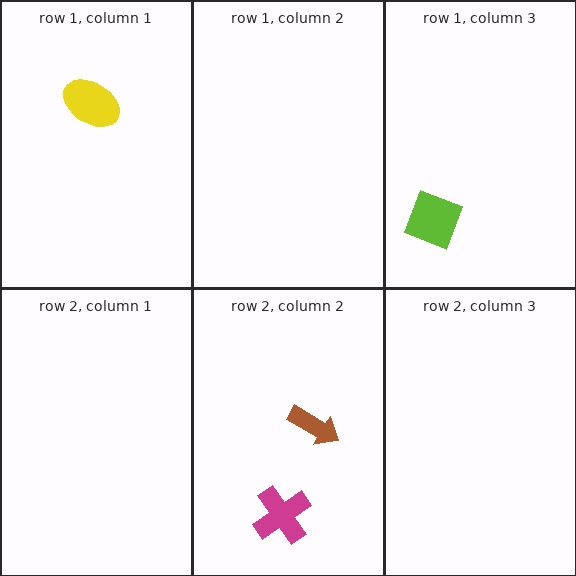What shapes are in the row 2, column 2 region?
The brown arrow, the magenta cross.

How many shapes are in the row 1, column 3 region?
1.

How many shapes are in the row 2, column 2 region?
2.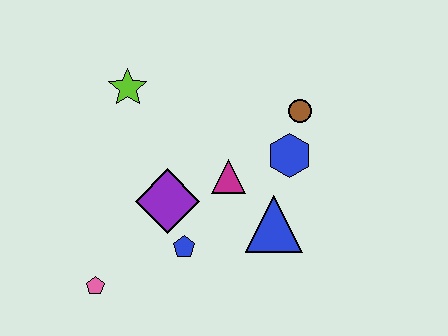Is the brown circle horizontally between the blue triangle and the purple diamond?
No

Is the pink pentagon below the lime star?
Yes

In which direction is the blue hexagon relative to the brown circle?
The blue hexagon is below the brown circle.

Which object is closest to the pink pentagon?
The blue pentagon is closest to the pink pentagon.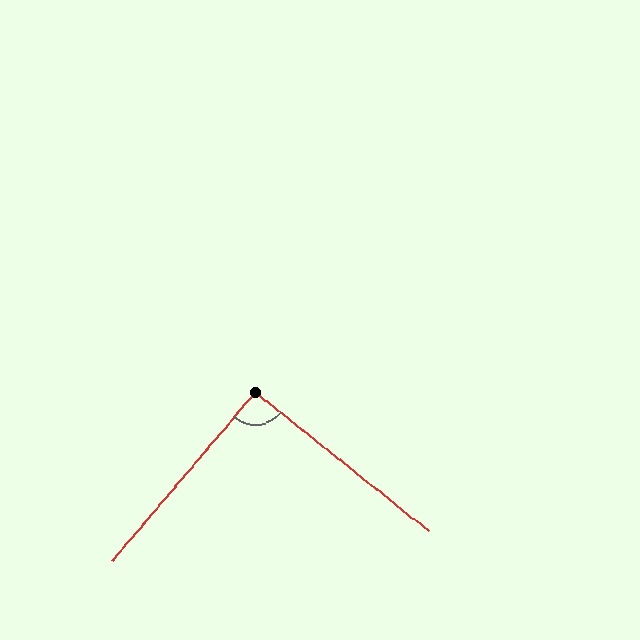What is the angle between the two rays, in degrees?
Approximately 92 degrees.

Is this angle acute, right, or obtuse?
It is approximately a right angle.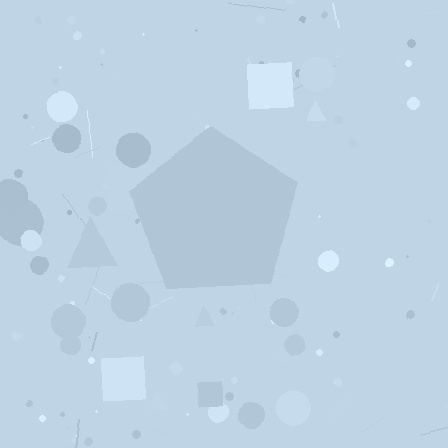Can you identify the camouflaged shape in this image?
The camouflaged shape is a pentagon.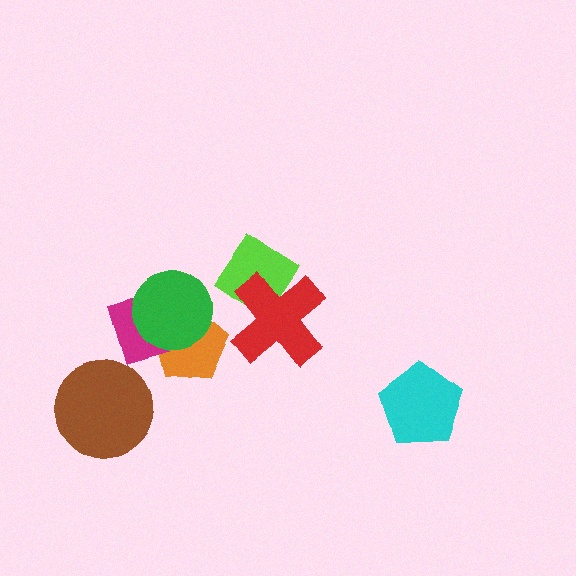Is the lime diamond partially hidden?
Yes, it is partially covered by another shape.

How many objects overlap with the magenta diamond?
2 objects overlap with the magenta diamond.